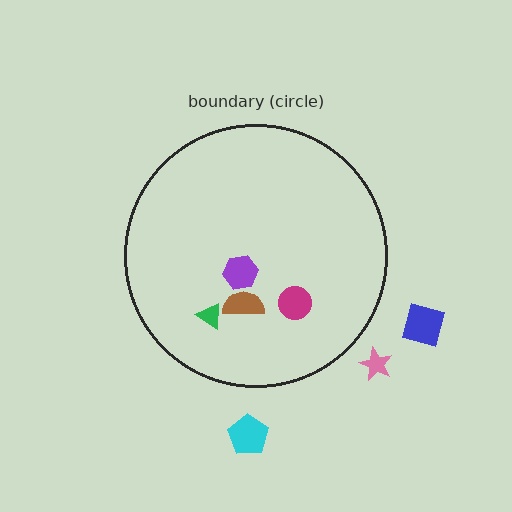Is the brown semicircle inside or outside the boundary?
Inside.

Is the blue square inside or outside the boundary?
Outside.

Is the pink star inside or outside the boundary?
Outside.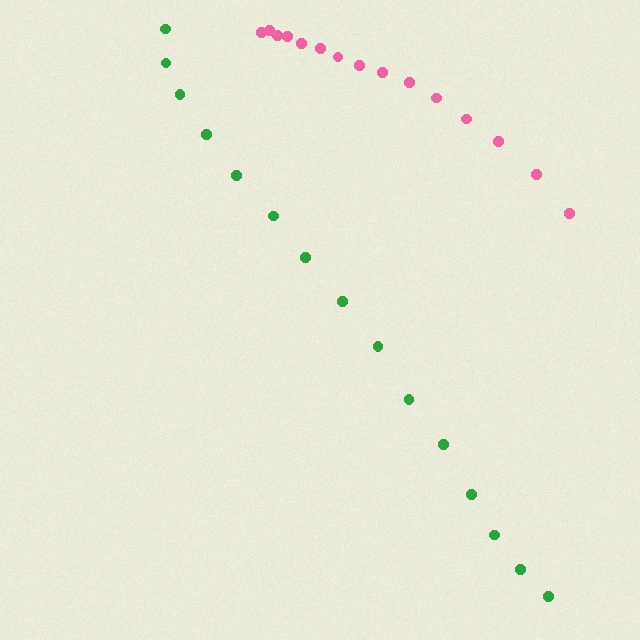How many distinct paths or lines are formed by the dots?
There are 2 distinct paths.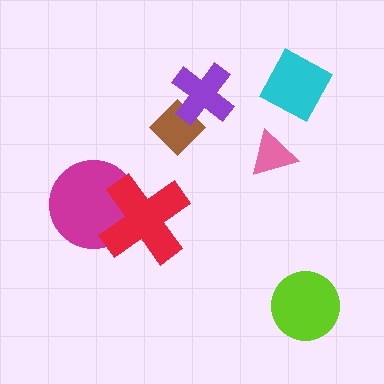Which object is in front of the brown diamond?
The purple cross is in front of the brown diamond.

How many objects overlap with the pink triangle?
0 objects overlap with the pink triangle.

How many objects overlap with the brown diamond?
1 object overlaps with the brown diamond.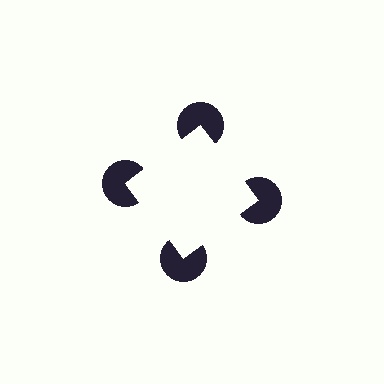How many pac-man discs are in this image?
There are 4 — one at each vertex of the illusory square.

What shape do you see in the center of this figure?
An illusory square — its edges are inferred from the aligned wedge cuts in the pac-man discs, not physically drawn.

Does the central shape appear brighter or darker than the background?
It typically appears slightly brighter than the background, even though no actual brightness change is drawn.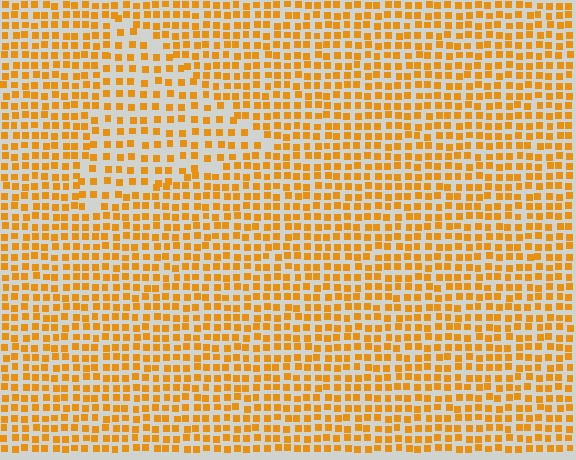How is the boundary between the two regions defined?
The boundary is defined by a change in element density (approximately 1.6x ratio). All elements are the same color, size, and shape.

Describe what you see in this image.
The image contains small orange elements arranged at two different densities. A triangle-shaped region is visible where the elements are less densely packed than the surrounding area.